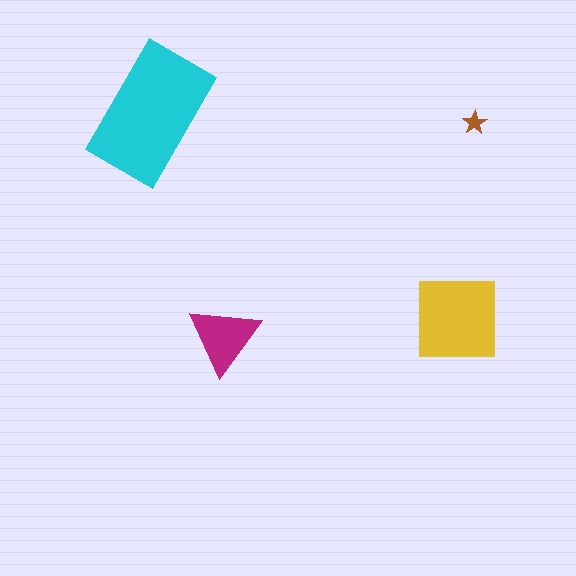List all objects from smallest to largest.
The brown star, the magenta triangle, the yellow square, the cyan rectangle.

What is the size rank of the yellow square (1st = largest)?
2nd.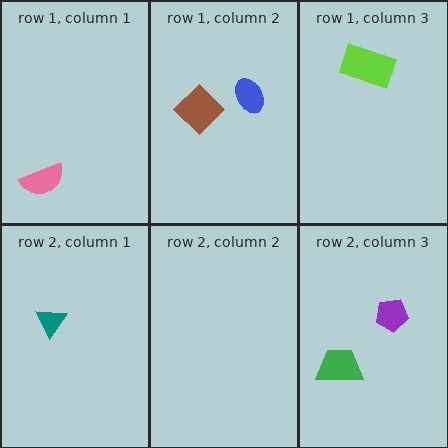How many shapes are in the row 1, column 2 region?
2.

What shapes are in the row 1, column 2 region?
The blue ellipse, the brown diamond.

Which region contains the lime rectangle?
The row 1, column 3 region.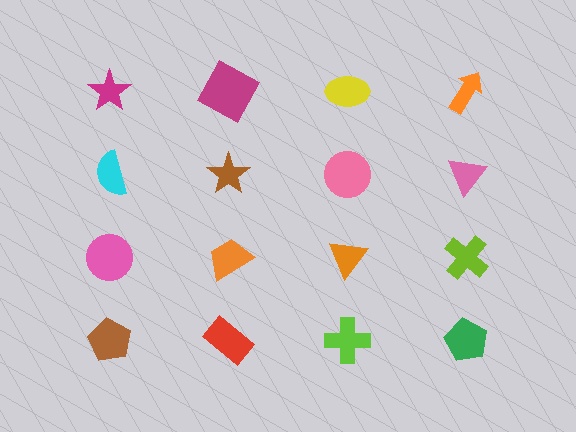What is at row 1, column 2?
A magenta square.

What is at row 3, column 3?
An orange triangle.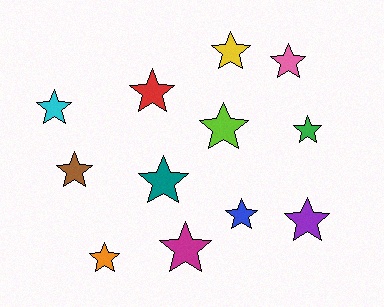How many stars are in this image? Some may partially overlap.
There are 12 stars.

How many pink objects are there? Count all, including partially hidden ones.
There is 1 pink object.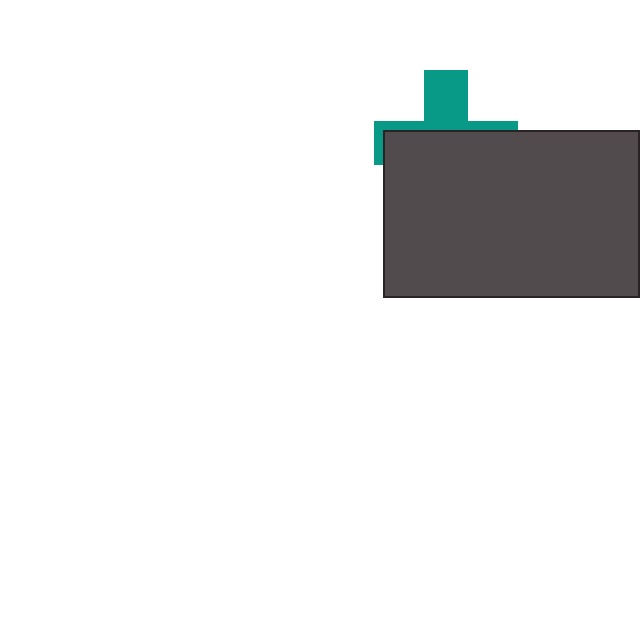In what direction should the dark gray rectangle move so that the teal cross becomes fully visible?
The dark gray rectangle should move down. That is the shortest direction to clear the overlap and leave the teal cross fully visible.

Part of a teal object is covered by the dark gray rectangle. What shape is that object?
It is a cross.